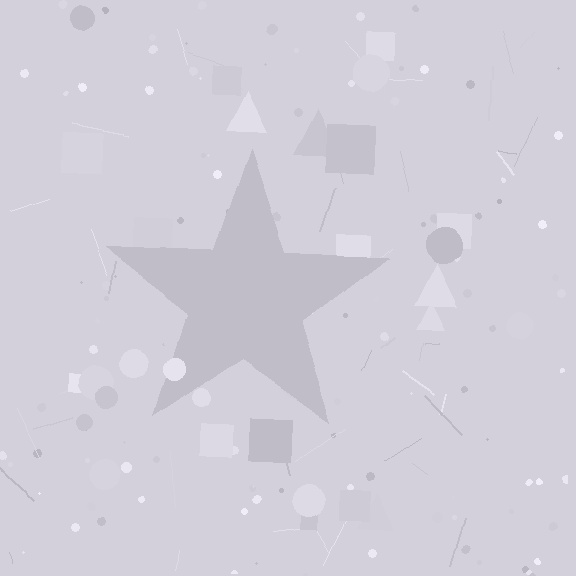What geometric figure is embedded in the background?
A star is embedded in the background.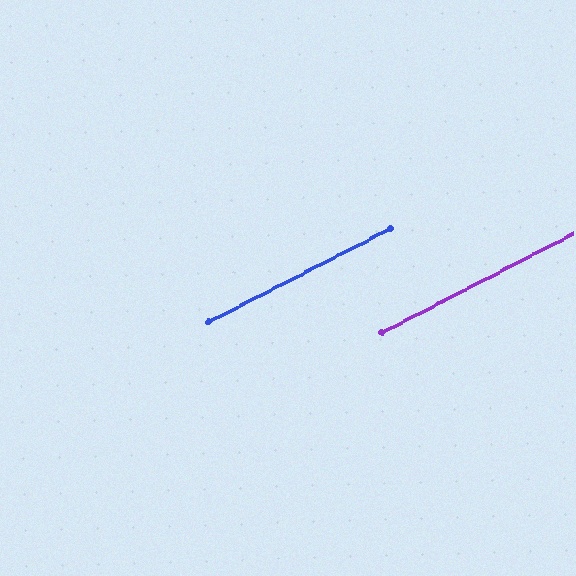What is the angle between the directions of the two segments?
Approximately 0 degrees.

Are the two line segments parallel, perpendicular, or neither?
Parallel — their directions differ by only 0.0°.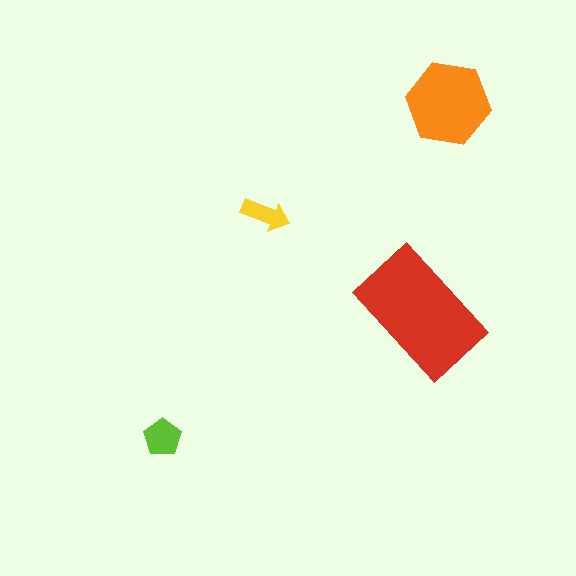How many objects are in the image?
There are 4 objects in the image.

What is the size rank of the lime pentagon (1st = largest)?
3rd.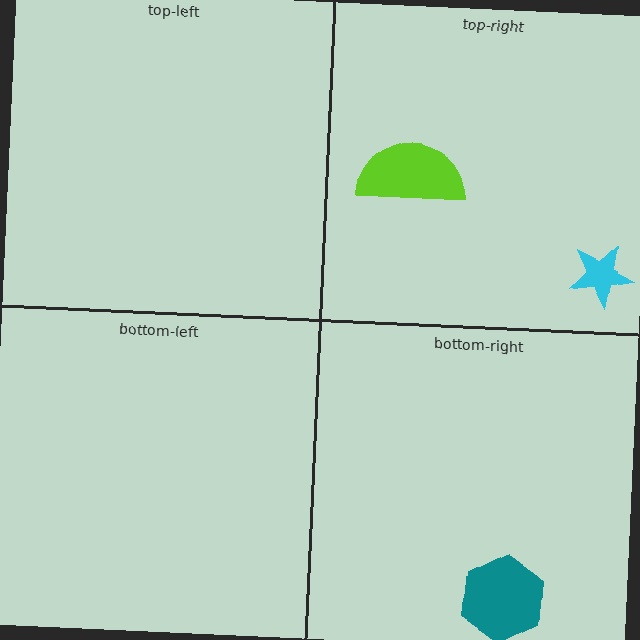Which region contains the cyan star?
The top-right region.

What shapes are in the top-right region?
The lime semicircle, the cyan star.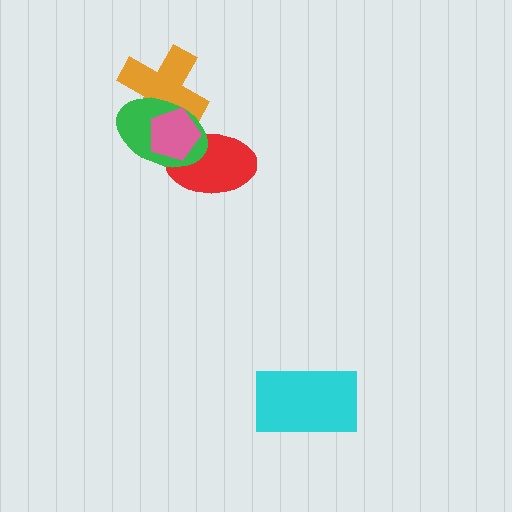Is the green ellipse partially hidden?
Yes, it is partially covered by another shape.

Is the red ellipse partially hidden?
Yes, it is partially covered by another shape.